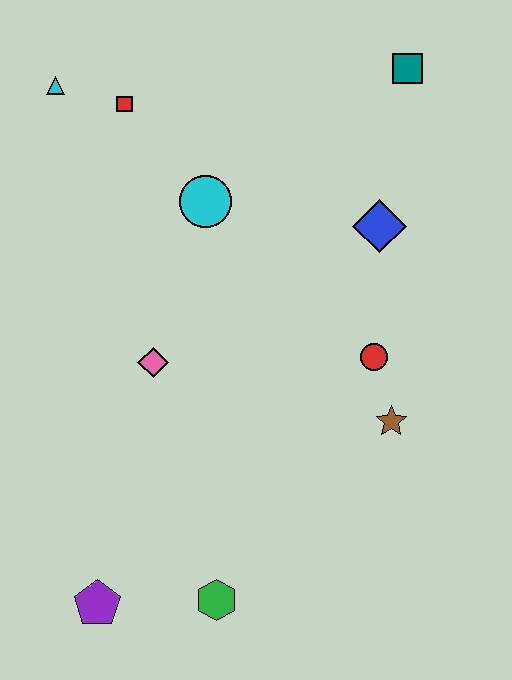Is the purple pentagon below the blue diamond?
Yes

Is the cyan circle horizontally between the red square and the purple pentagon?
No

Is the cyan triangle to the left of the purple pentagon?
Yes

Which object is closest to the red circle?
The brown star is closest to the red circle.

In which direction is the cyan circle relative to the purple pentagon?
The cyan circle is above the purple pentagon.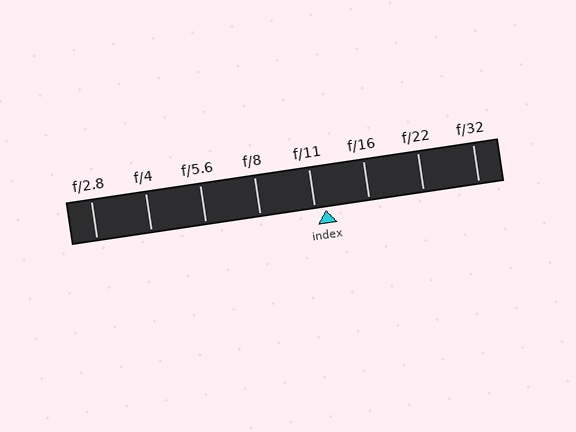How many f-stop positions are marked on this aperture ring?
There are 8 f-stop positions marked.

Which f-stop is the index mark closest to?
The index mark is closest to f/11.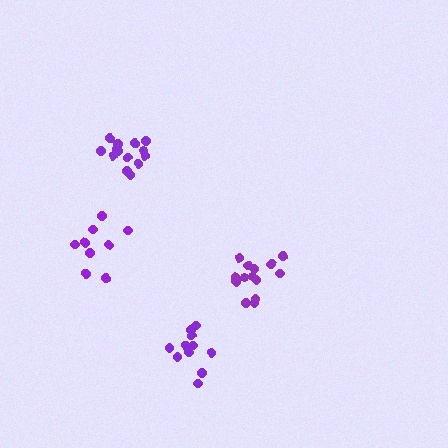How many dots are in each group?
Group 1: 14 dots, Group 2: 14 dots, Group 3: 11 dots, Group 4: 9 dots (48 total).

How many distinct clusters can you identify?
There are 4 distinct clusters.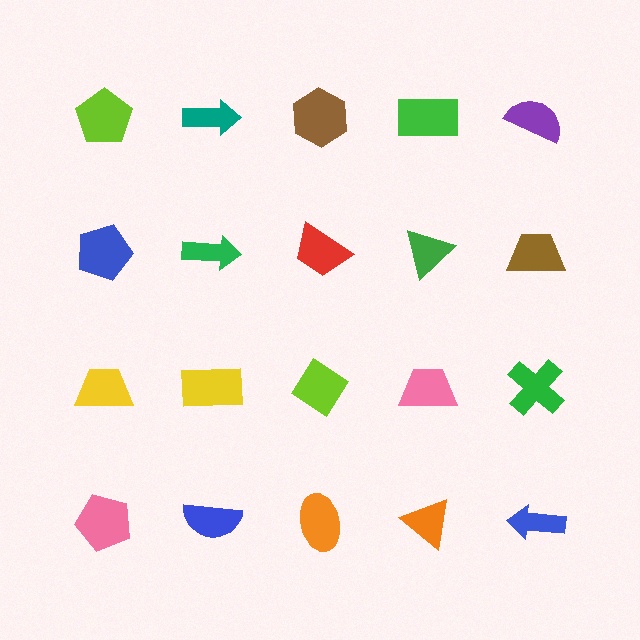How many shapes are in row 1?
5 shapes.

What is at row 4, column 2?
A blue semicircle.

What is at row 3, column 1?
A yellow trapezoid.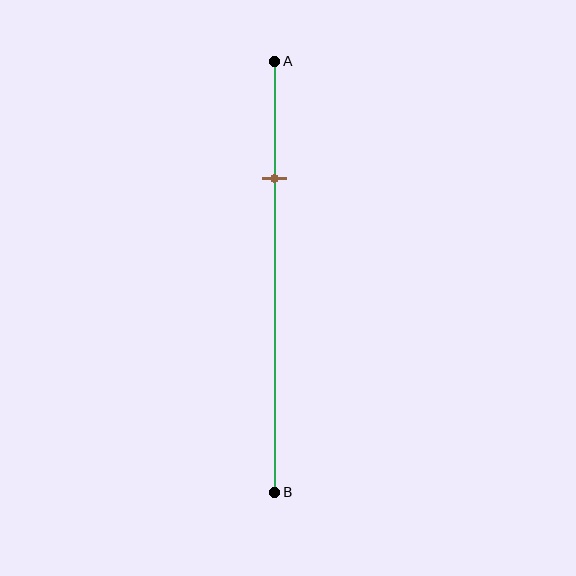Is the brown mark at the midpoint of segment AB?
No, the mark is at about 25% from A, not at the 50% midpoint.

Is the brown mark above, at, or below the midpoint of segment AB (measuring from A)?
The brown mark is above the midpoint of segment AB.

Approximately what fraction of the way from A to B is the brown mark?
The brown mark is approximately 25% of the way from A to B.